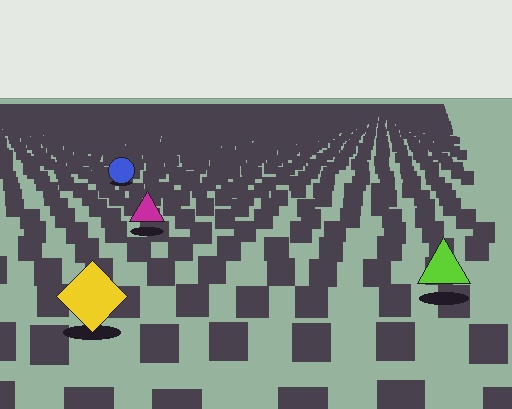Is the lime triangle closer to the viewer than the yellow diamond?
No. The yellow diamond is closer — you can tell from the texture gradient: the ground texture is coarser near it.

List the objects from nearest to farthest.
From nearest to farthest: the yellow diamond, the lime triangle, the magenta triangle, the blue circle.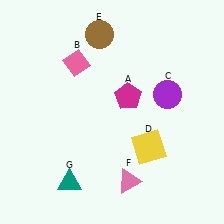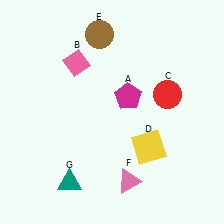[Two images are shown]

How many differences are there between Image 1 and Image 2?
There is 1 difference between the two images.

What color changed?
The circle (C) changed from purple in Image 1 to red in Image 2.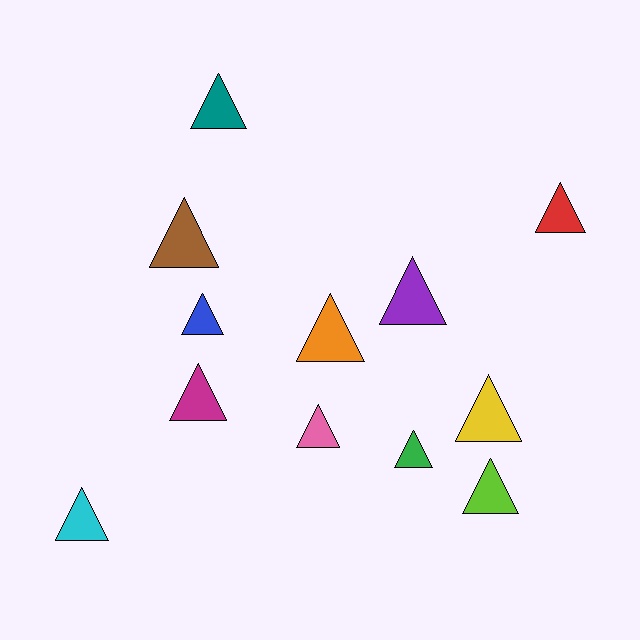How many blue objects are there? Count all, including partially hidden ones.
There is 1 blue object.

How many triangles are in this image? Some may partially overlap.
There are 12 triangles.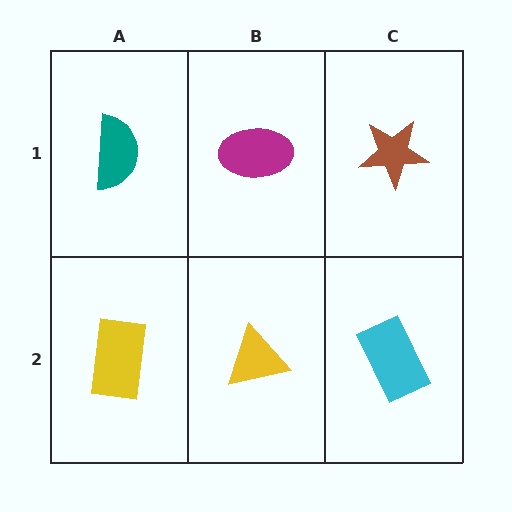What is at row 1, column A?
A teal semicircle.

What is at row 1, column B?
A magenta ellipse.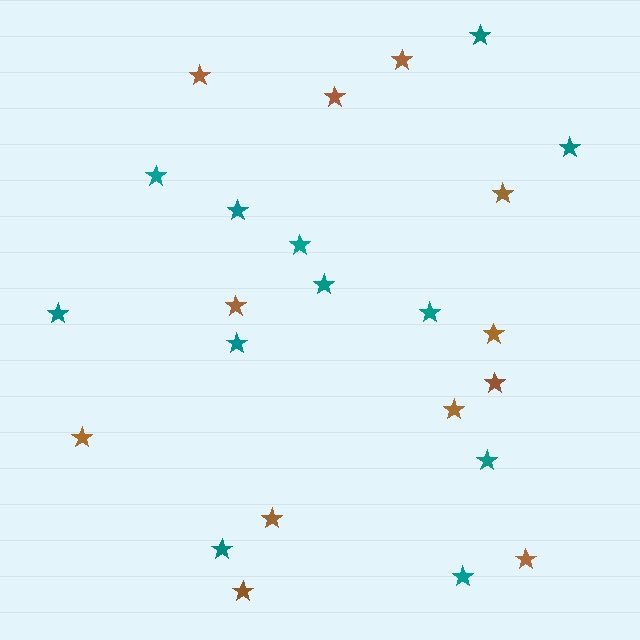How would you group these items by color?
There are 2 groups: one group of teal stars (12) and one group of brown stars (12).